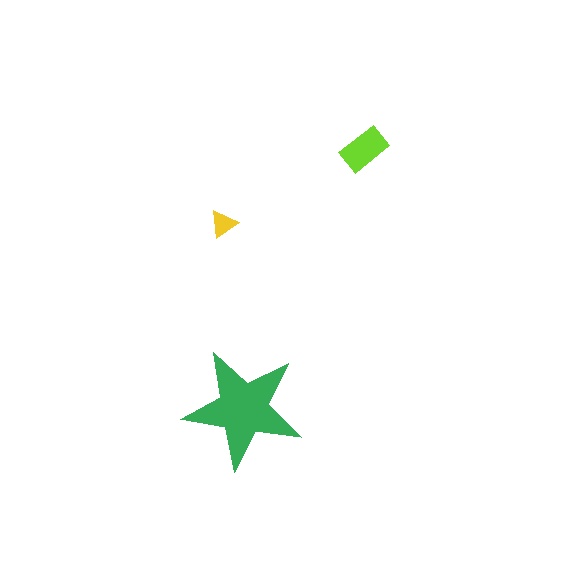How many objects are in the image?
There are 3 objects in the image.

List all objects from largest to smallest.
The green star, the lime rectangle, the yellow triangle.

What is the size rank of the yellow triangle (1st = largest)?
3rd.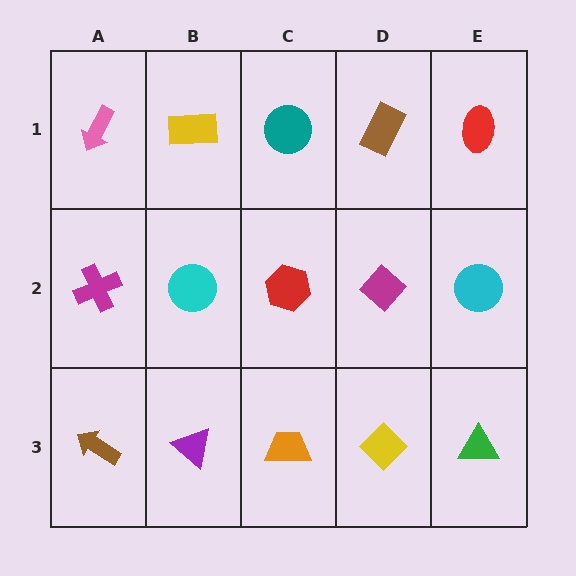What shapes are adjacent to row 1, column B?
A cyan circle (row 2, column B), a pink arrow (row 1, column A), a teal circle (row 1, column C).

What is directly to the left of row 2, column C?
A cyan circle.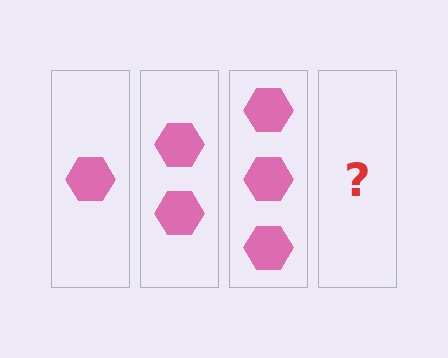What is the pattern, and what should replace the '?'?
The pattern is that each step adds one more hexagon. The '?' should be 4 hexagons.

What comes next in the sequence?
The next element should be 4 hexagons.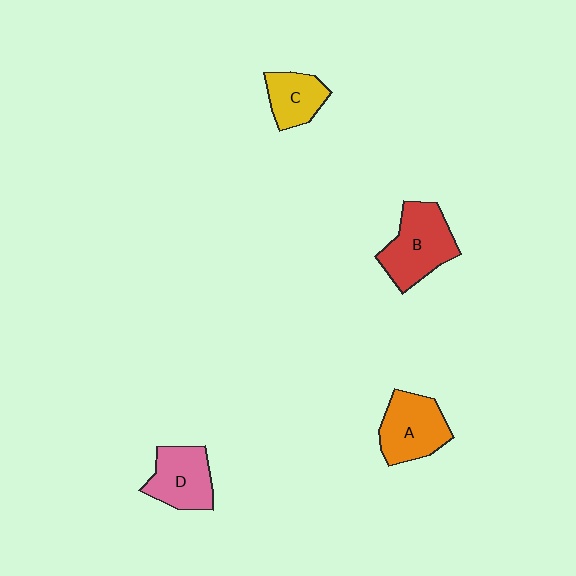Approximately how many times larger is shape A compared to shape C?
Approximately 1.4 times.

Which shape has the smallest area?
Shape C (yellow).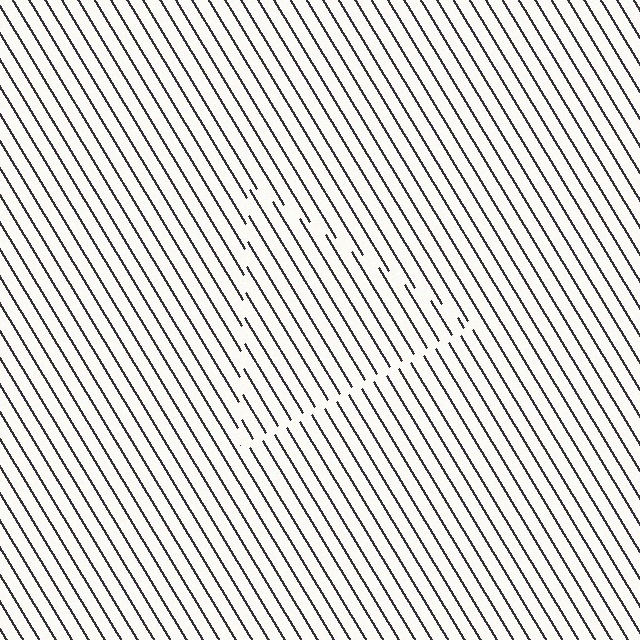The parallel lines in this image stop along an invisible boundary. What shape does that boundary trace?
An illusory triangle. The interior of the shape contains the same grating, shifted by half a period — the contour is defined by the phase discontinuity where line-ends from the inner and outer gratings abut.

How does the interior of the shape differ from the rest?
The interior of the shape contains the same grating, shifted by half a period — the contour is defined by the phase discontinuity where line-ends from the inner and outer gratings abut.